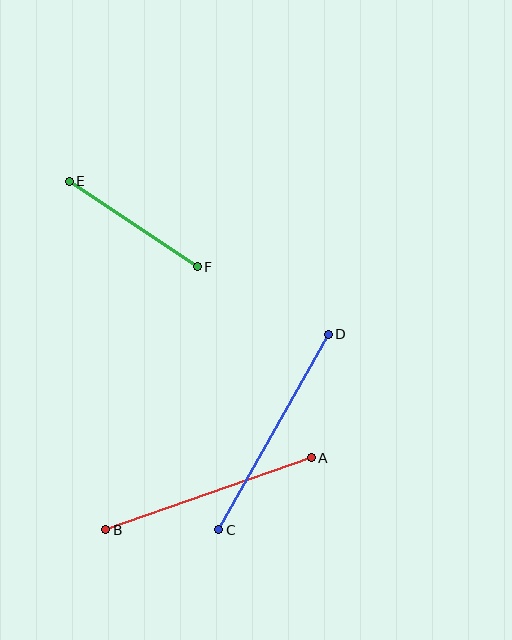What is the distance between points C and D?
The distance is approximately 224 pixels.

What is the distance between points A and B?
The distance is approximately 218 pixels.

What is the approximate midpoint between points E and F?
The midpoint is at approximately (133, 224) pixels.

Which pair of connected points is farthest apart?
Points C and D are farthest apart.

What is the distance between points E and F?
The distance is approximately 154 pixels.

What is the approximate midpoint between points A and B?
The midpoint is at approximately (209, 494) pixels.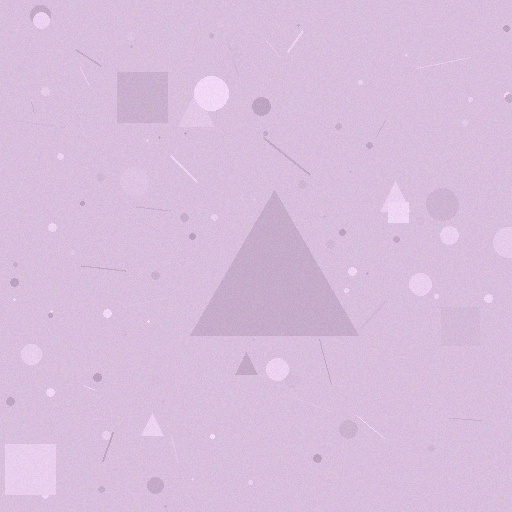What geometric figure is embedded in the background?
A triangle is embedded in the background.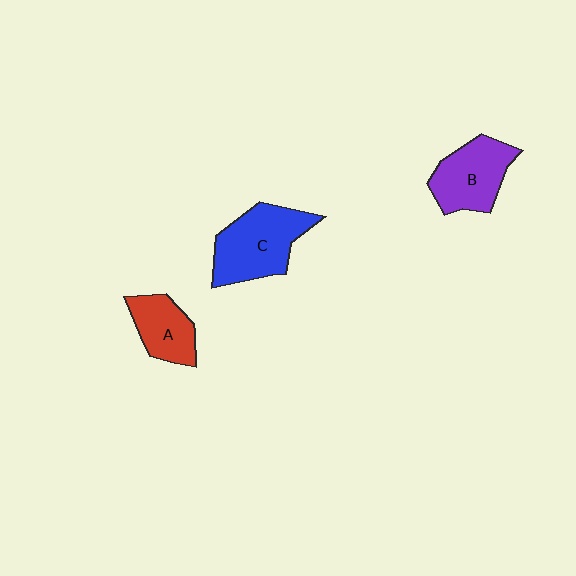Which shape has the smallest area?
Shape A (red).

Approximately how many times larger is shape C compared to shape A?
Approximately 1.6 times.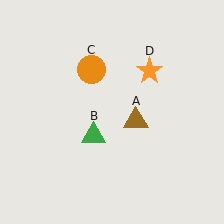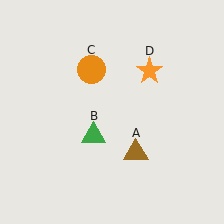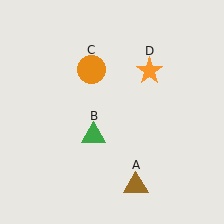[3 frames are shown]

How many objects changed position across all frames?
1 object changed position: brown triangle (object A).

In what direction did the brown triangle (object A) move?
The brown triangle (object A) moved down.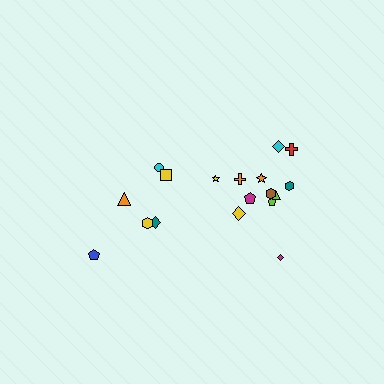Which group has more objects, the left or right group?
The right group.